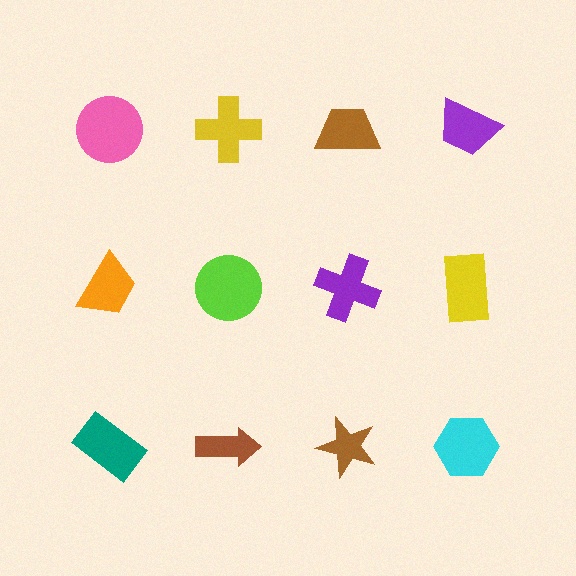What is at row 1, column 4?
A purple trapezoid.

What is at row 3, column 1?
A teal rectangle.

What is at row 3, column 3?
A brown star.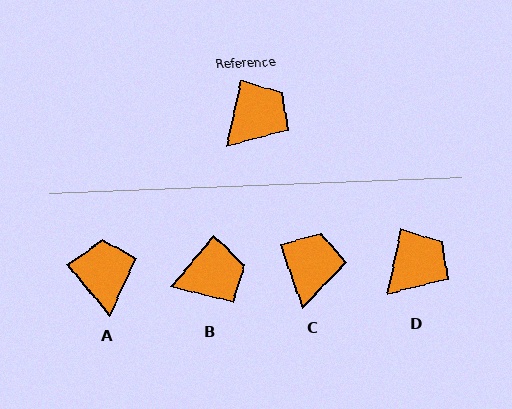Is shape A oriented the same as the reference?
No, it is off by about 52 degrees.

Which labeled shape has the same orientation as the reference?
D.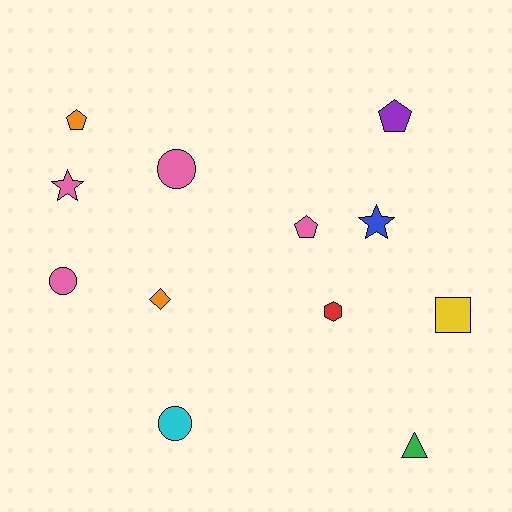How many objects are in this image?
There are 12 objects.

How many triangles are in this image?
There is 1 triangle.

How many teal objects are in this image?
There are no teal objects.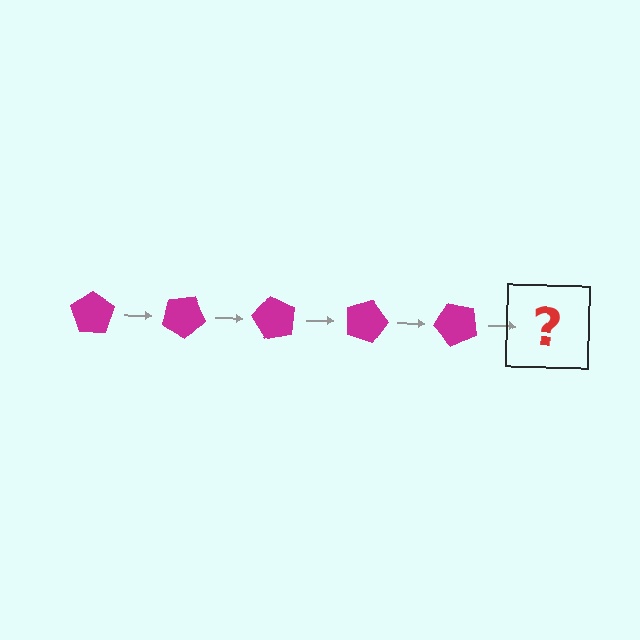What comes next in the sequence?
The next element should be a magenta pentagon rotated 150 degrees.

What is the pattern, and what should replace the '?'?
The pattern is that the pentagon rotates 30 degrees each step. The '?' should be a magenta pentagon rotated 150 degrees.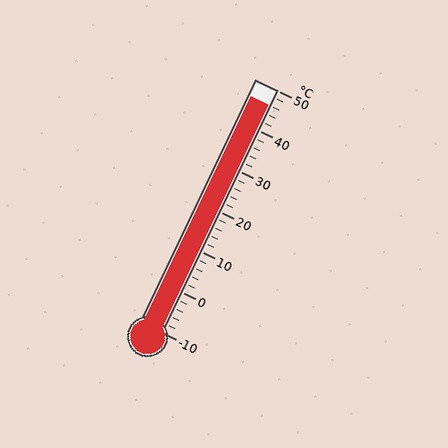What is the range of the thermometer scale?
The thermometer scale ranges from -10°C to 50°C.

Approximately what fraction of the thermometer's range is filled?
The thermometer is filled to approximately 95% of its range.